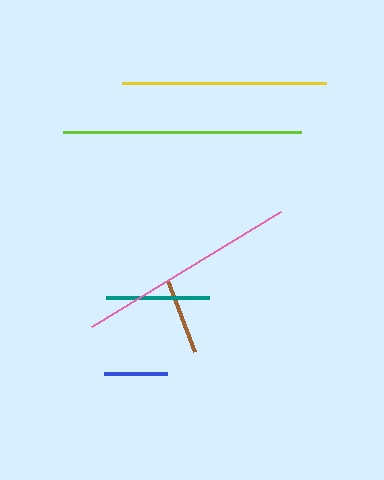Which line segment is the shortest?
The blue line is the shortest at approximately 64 pixels.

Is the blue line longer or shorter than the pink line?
The pink line is longer than the blue line.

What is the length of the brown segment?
The brown segment is approximately 76 pixels long.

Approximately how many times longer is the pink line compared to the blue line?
The pink line is approximately 3.5 times the length of the blue line.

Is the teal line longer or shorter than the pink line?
The pink line is longer than the teal line.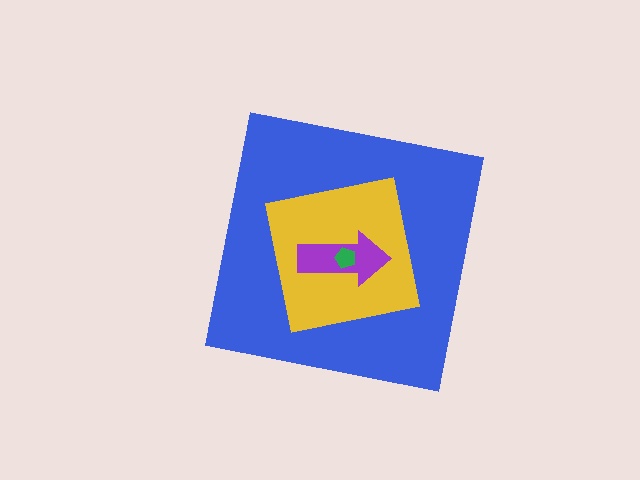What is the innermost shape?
The green pentagon.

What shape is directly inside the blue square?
The yellow square.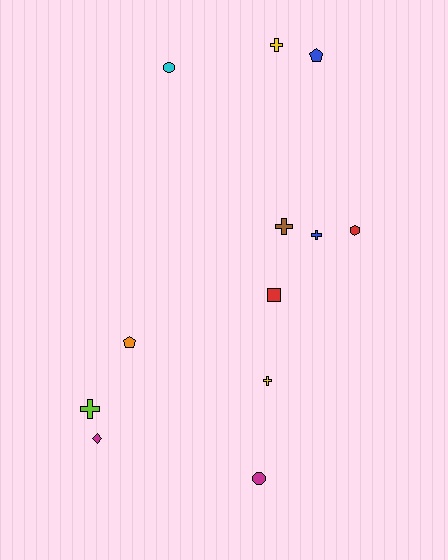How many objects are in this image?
There are 12 objects.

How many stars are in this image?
There are no stars.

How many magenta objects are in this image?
There are 2 magenta objects.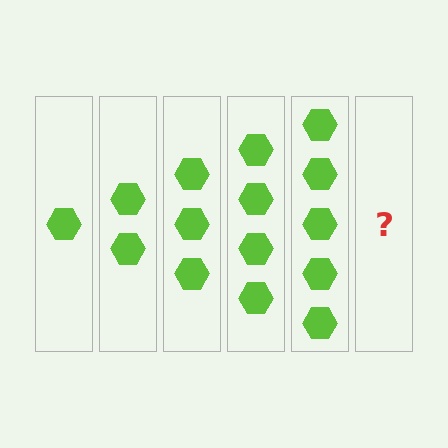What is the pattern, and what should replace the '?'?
The pattern is that each step adds one more hexagon. The '?' should be 6 hexagons.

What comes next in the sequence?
The next element should be 6 hexagons.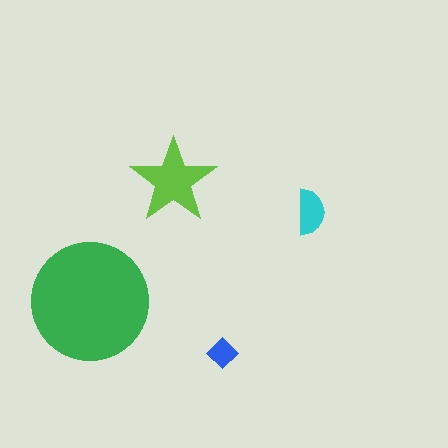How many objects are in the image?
There are 4 objects in the image.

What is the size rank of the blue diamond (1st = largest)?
4th.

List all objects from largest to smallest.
The green circle, the lime star, the cyan semicircle, the blue diamond.